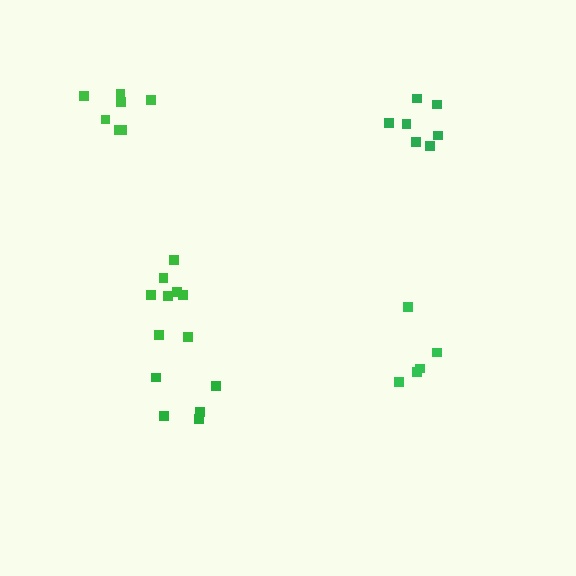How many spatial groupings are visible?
There are 5 spatial groupings.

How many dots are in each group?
Group 1: 7 dots, Group 2: 8 dots, Group 3: 7 dots, Group 4: 5 dots, Group 5: 5 dots (32 total).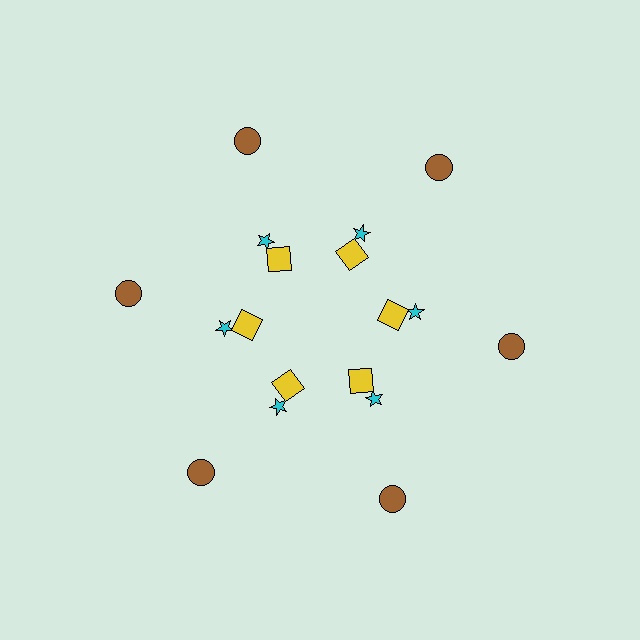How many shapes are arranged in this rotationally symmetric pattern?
There are 18 shapes, arranged in 6 groups of 3.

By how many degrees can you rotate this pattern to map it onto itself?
The pattern maps onto itself every 60 degrees of rotation.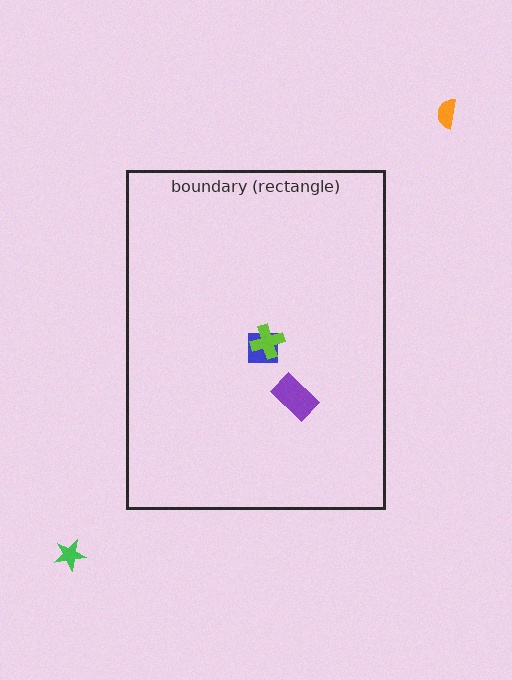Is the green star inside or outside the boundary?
Outside.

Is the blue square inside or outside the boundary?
Inside.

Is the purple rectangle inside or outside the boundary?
Inside.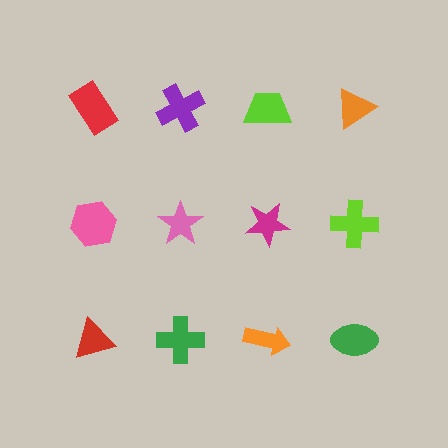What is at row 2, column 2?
A pink star.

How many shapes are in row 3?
4 shapes.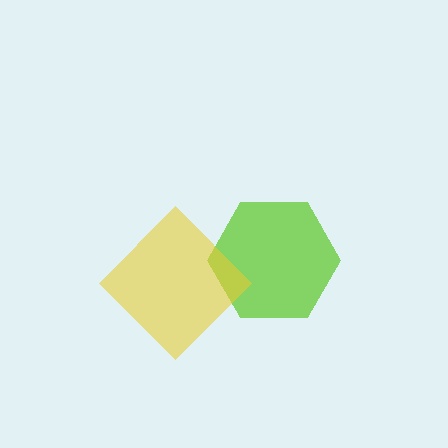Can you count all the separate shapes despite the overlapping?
Yes, there are 2 separate shapes.